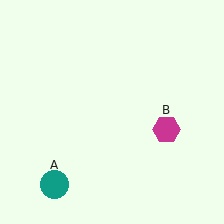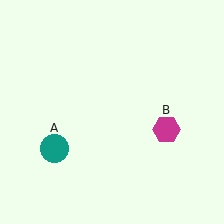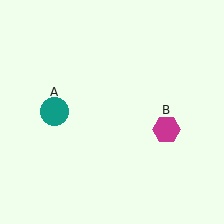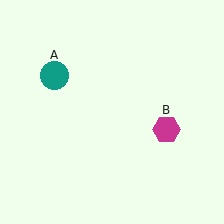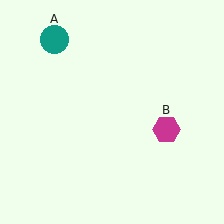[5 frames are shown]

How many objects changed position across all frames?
1 object changed position: teal circle (object A).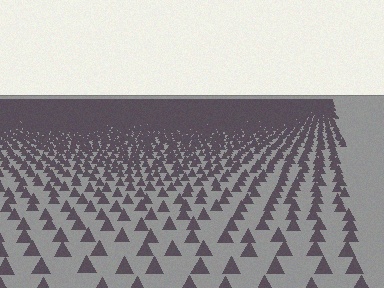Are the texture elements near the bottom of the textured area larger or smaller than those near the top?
Larger. Near the bottom, elements are closer to the viewer and appear at a bigger on-screen size.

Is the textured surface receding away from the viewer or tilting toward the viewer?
The surface is receding away from the viewer. Texture elements get smaller and denser toward the top.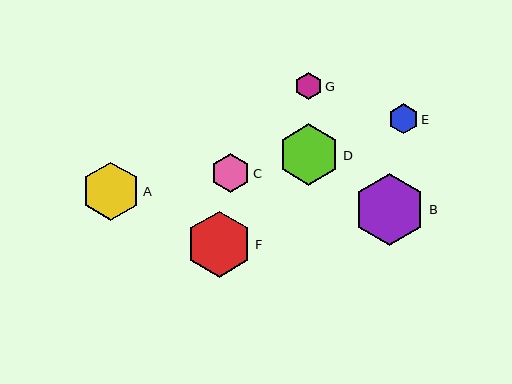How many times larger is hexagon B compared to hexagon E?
Hexagon B is approximately 2.4 times the size of hexagon E.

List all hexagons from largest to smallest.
From largest to smallest: B, F, D, A, C, E, G.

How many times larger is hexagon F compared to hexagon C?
Hexagon F is approximately 1.7 times the size of hexagon C.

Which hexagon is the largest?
Hexagon B is the largest with a size of approximately 72 pixels.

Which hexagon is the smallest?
Hexagon G is the smallest with a size of approximately 27 pixels.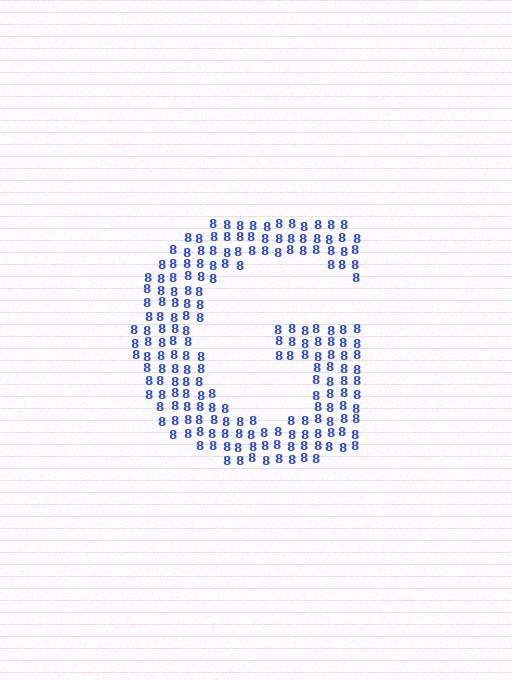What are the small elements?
The small elements are digit 8's.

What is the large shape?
The large shape is the letter G.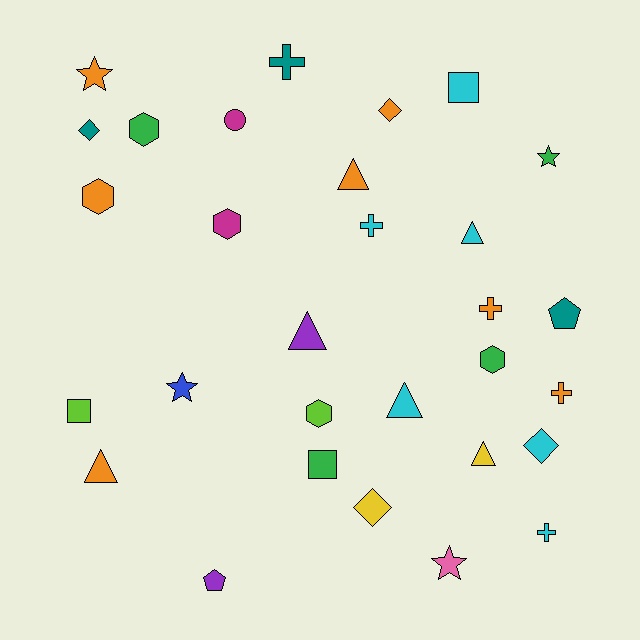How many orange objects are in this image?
There are 7 orange objects.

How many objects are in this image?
There are 30 objects.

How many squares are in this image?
There are 3 squares.